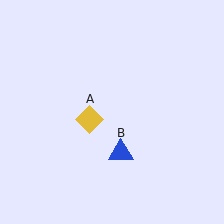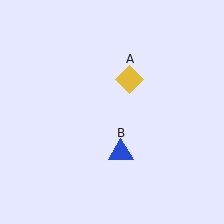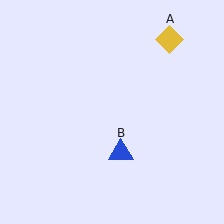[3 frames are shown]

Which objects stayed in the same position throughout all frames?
Blue triangle (object B) remained stationary.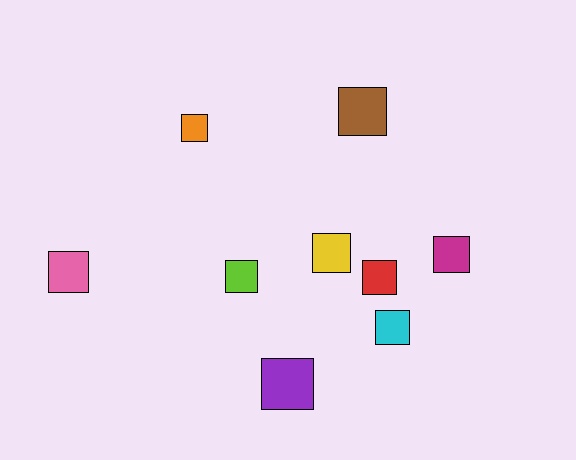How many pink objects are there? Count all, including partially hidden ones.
There is 1 pink object.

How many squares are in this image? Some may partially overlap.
There are 9 squares.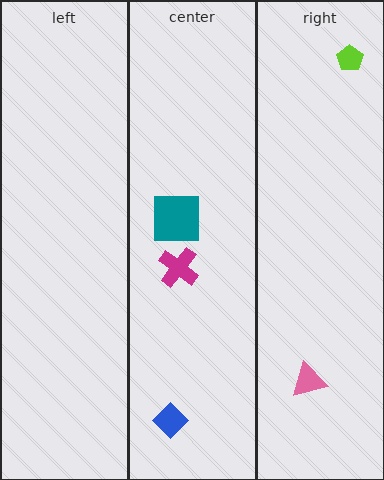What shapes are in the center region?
The blue diamond, the teal square, the magenta cross.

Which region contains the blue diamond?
The center region.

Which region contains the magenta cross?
The center region.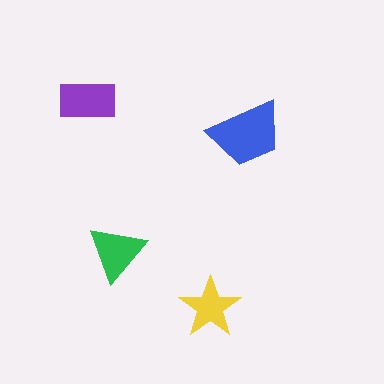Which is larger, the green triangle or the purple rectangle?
The purple rectangle.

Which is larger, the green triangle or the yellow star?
The green triangle.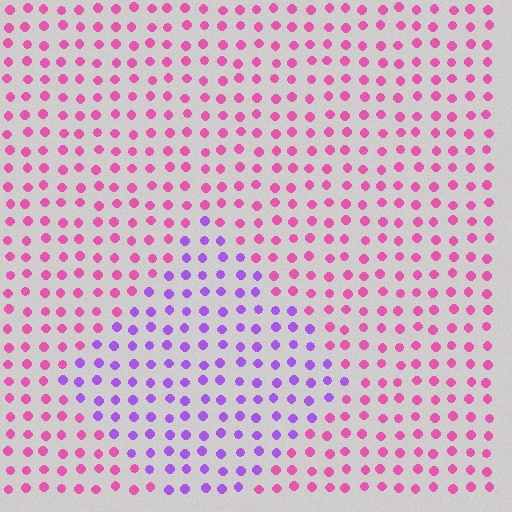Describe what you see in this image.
The image is filled with small pink elements in a uniform arrangement. A diamond-shaped region is visible where the elements are tinted to a slightly different hue, forming a subtle color boundary.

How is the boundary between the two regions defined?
The boundary is defined purely by a slight shift in hue (about 50 degrees). Spacing, size, and orientation are identical on both sides.